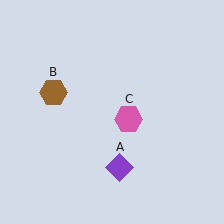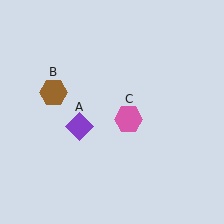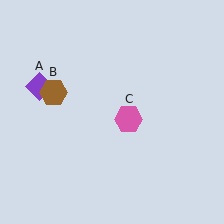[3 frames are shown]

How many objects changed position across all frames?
1 object changed position: purple diamond (object A).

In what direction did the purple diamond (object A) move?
The purple diamond (object A) moved up and to the left.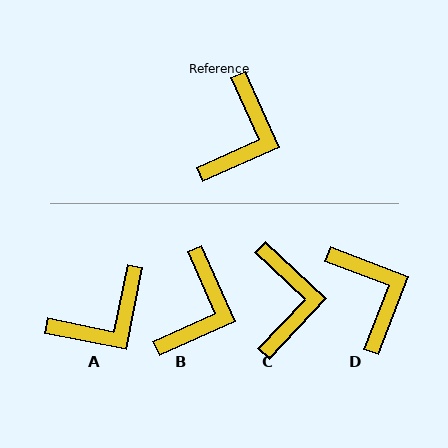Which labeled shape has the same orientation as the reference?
B.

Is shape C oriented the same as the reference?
No, it is off by about 23 degrees.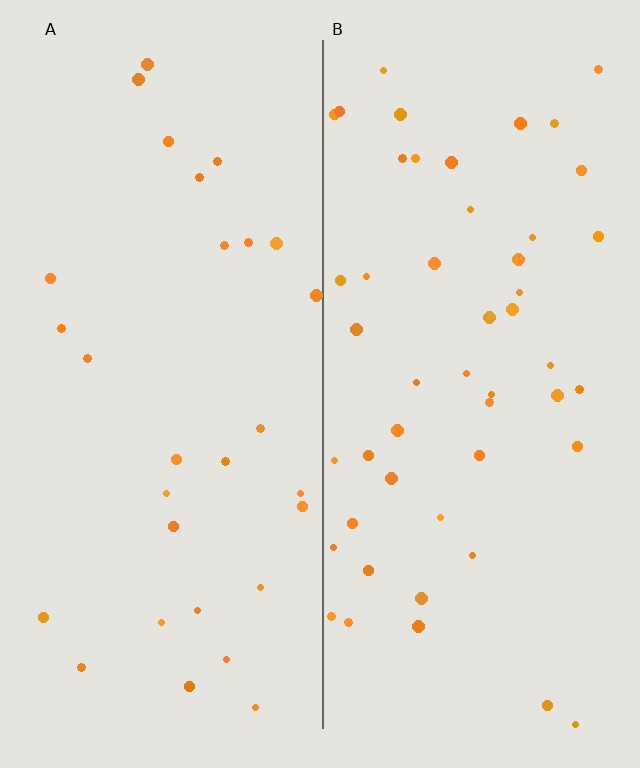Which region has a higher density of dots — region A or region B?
B (the right).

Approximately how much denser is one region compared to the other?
Approximately 1.7× — region B over region A.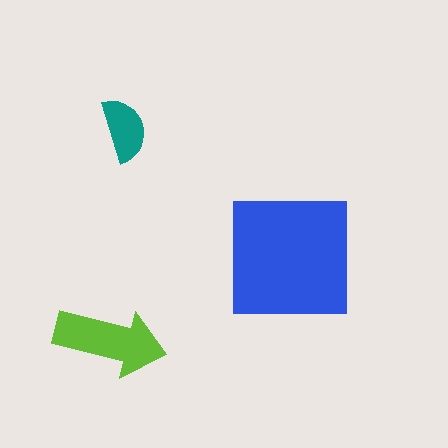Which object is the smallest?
The teal semicircle.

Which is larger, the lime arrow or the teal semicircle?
The lime arrow.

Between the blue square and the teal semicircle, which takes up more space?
The blue square.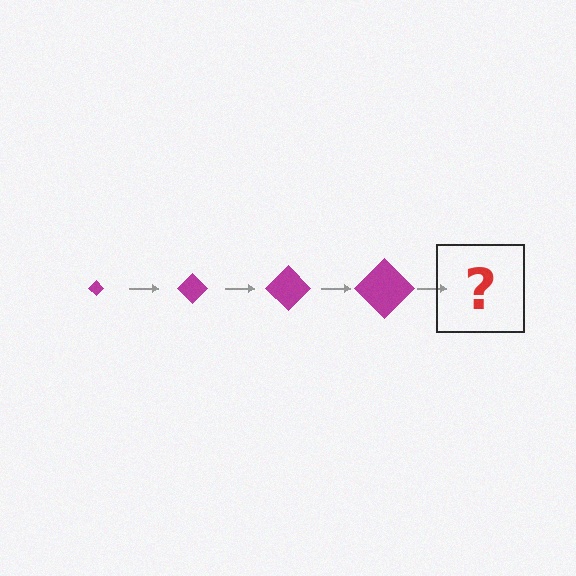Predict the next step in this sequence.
The next step is a magenta diamond, larger than the previous one.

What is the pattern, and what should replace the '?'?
The pattern is that the diamond gets progressively larger each step. The '?' should be a magenta diamond, larger than the previous one.